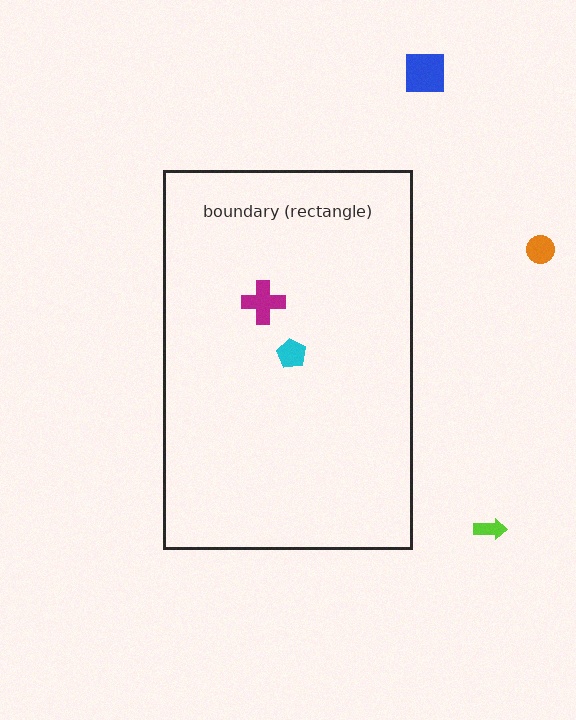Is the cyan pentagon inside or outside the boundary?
Inside.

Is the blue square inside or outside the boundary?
Outside.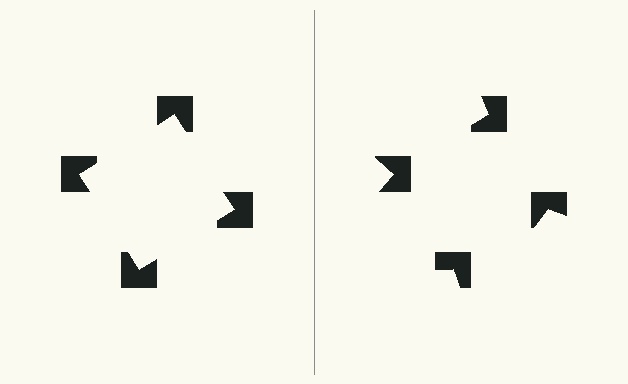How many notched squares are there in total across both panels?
8 — 4 on each side.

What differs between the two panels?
The notched squares are positioned identically on both sides; only the wedge orientations differ. On the left they align to a square; on the right they are misaligned.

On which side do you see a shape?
An illusory square appears on the left side. On the right side the wedge cuts are rotated, so no coherent shape forms.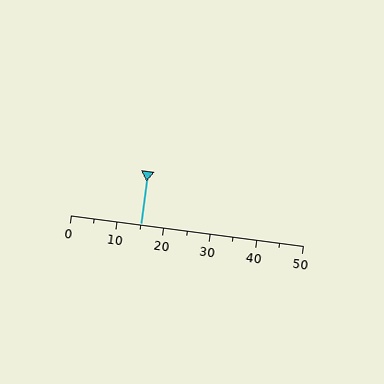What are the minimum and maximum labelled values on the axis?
The axis runs from 0 to 50.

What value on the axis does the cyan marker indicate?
The marker indicates approximately 15.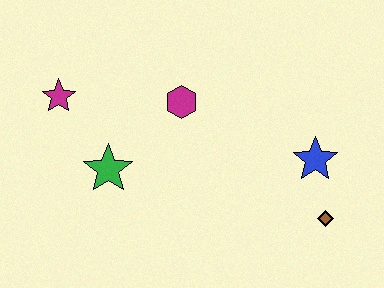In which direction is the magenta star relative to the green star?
The magenta star is above the green star.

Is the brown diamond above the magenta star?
No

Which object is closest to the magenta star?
The green star is closest to the magenta star.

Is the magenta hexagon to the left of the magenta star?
No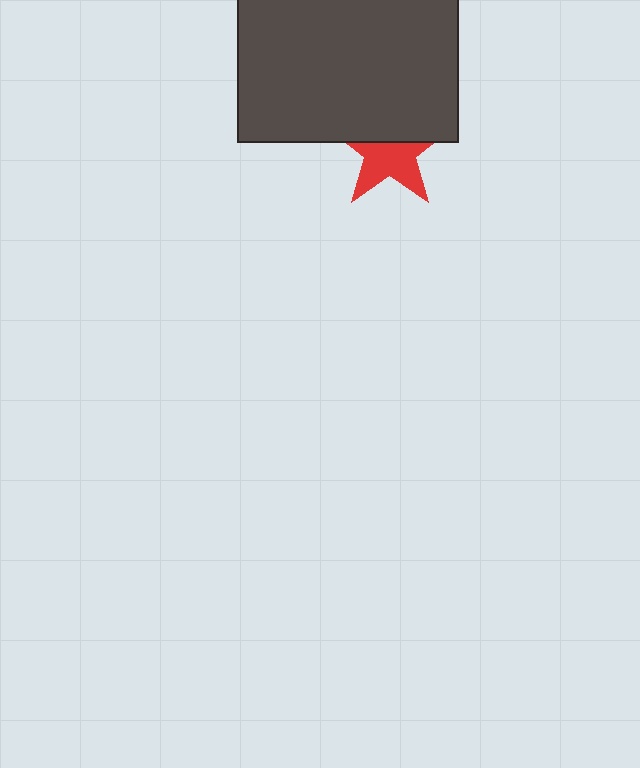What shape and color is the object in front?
The object in front is a dark gray rectangle.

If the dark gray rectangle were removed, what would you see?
You would see the complete red star.